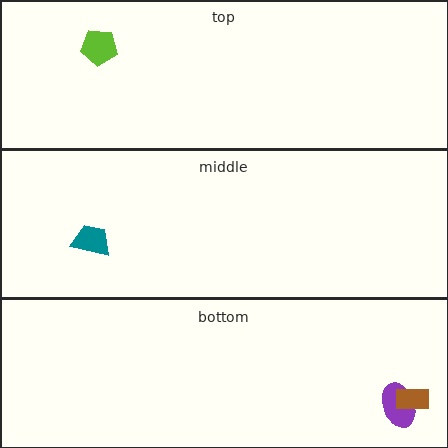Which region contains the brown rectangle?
The bottom region.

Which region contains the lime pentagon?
The top region.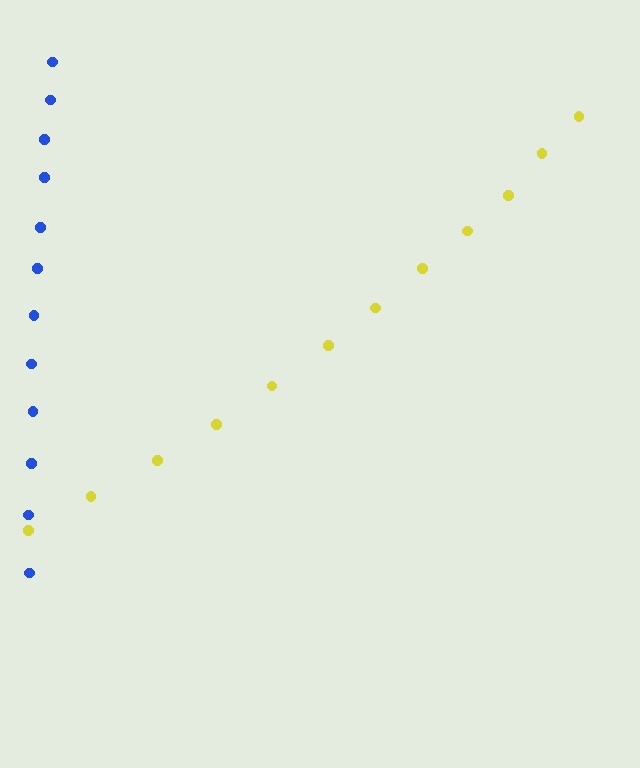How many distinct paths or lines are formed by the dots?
There are 2 distinct paths.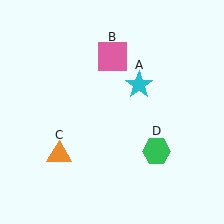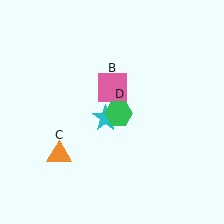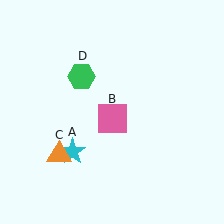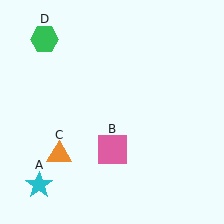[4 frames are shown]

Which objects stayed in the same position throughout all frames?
Orange triangle (object C) remained stationary.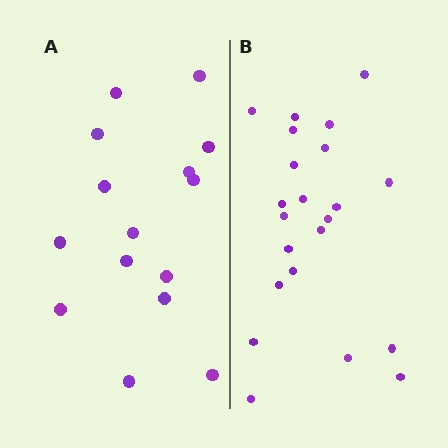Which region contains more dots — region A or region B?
Region B (the right region) has more dots.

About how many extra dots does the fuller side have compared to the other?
Region B has roughly 8 or so more dots than region A.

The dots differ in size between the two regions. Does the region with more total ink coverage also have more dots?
No. Region A has more total ink coverage because its dots are larger, but region B actually contains more individual dots. Total area can be misleading — the number of items is what matters here.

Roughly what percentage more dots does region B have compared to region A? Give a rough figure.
About 45% more.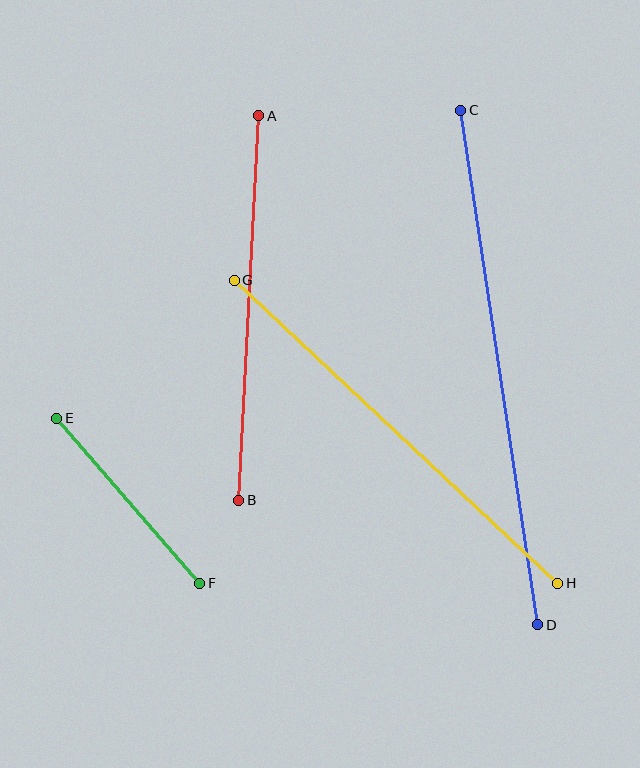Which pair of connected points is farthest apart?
Points C and D are farthest apart.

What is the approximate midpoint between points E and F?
The midpoint is at approximately (128, 501) pixels.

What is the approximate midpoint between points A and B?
The midpoint is at approximately (249, 308) pixels.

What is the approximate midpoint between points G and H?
The midpoint is at approximately (396, 432) pixels.